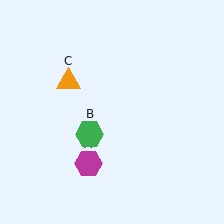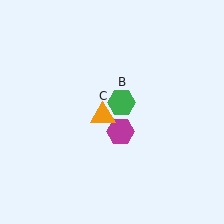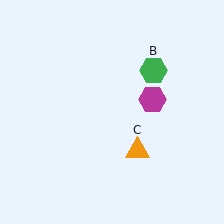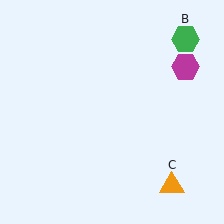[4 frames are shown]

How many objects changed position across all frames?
3 objects changed position: magenta hexagon (object A), green hexagon (object B), orange triangle (object C).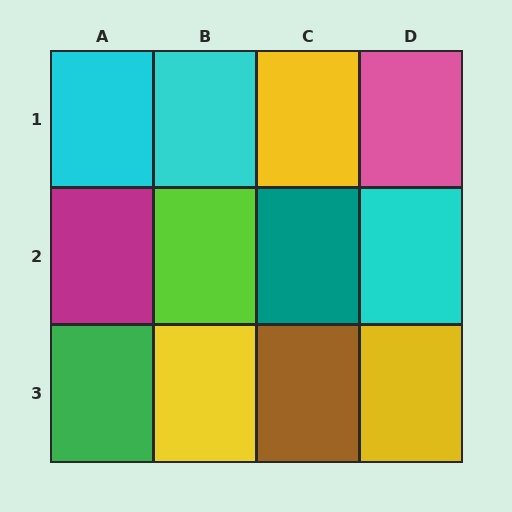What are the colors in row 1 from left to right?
Cyan, cyan, yellow, pink.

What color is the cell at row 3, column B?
Yellow.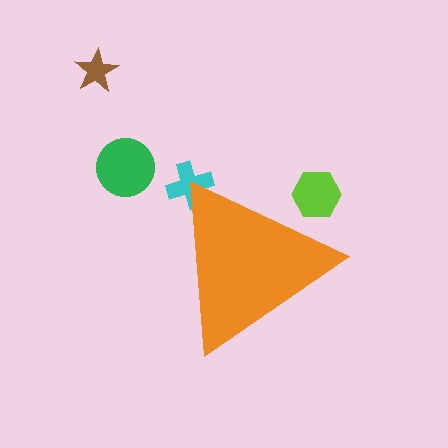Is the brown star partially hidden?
No, the brown star is fully visible.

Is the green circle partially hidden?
No, the green circle is fully visible.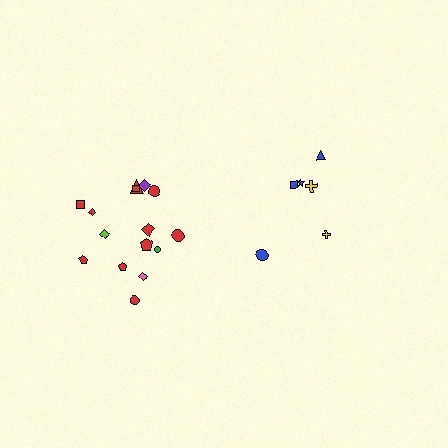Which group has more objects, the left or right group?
The left group.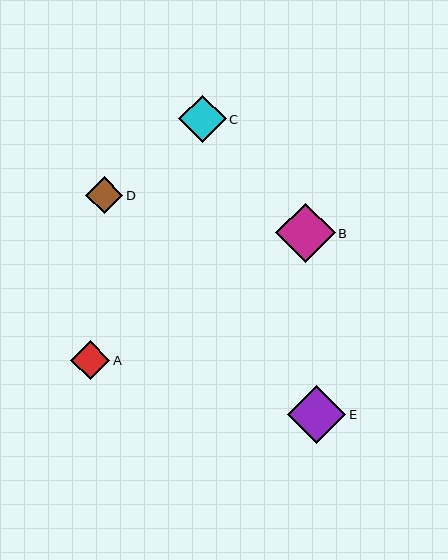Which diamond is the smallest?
Diamond D is the smallest with a size of approximately 38 pixels.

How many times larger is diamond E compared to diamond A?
Diamond E is approximately 1.5 times the size of diamond A.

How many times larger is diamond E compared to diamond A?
Diamond E is approximately 1.5 times the size of diamond A.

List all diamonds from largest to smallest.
From largest to smallest: B, E, C, A, D.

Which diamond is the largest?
Diamond B is the largest with a size of approximately 59 pixels.